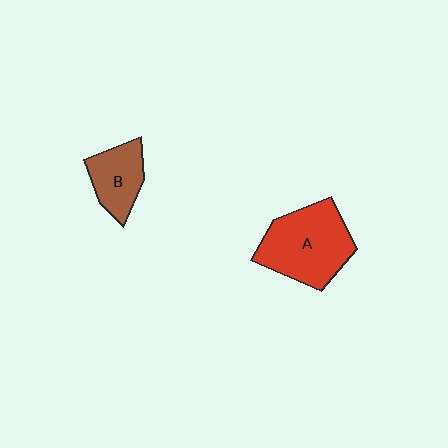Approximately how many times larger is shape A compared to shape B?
Approximately 1.8 times.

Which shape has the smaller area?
Shape B (brown).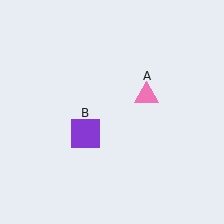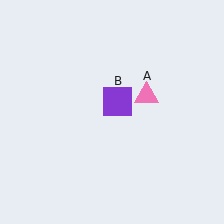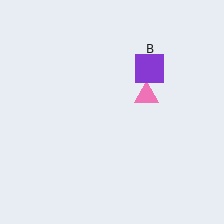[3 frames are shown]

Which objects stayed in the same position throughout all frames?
Pink triangle (object A) remained stationary.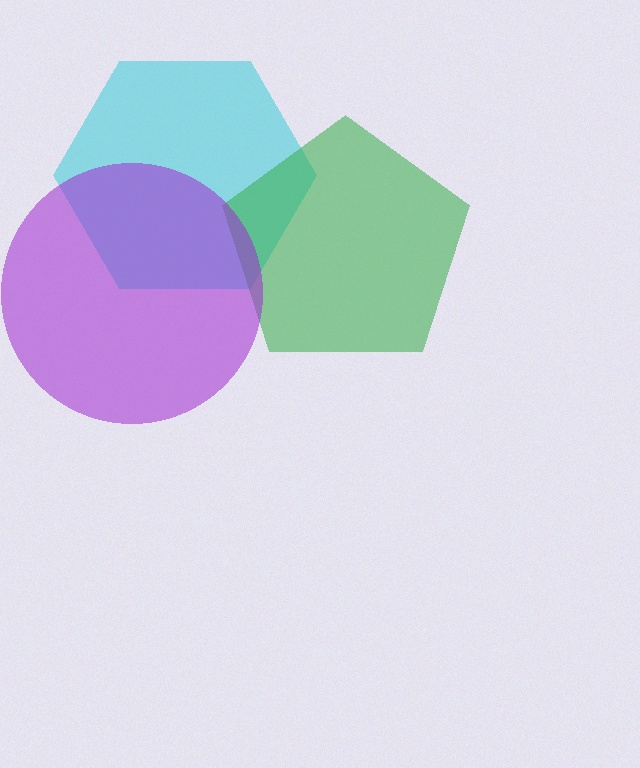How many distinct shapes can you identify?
There are 3 distinct shapes: a cyan hexagon, a green pentagon, a purple circle.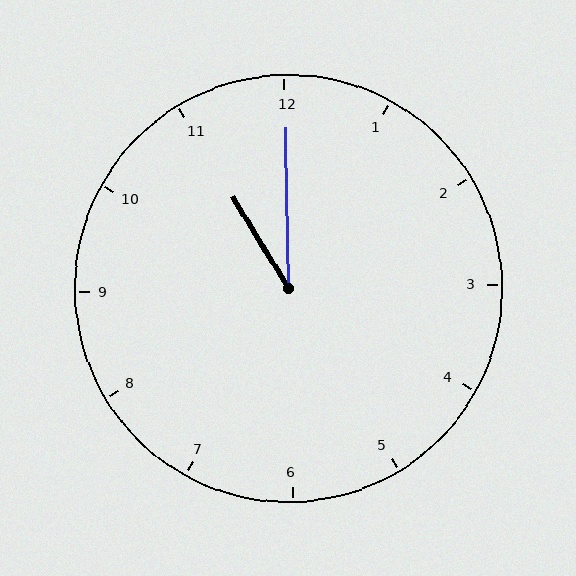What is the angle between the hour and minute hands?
Approximately 30 degrees.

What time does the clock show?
11:00.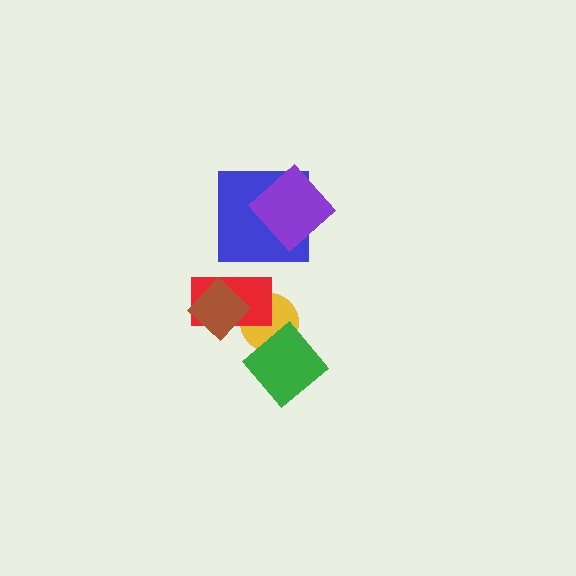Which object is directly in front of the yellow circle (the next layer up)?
The green diamond is directly in front of the yellow circle.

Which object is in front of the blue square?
The purple diamond is in front of the blue square.